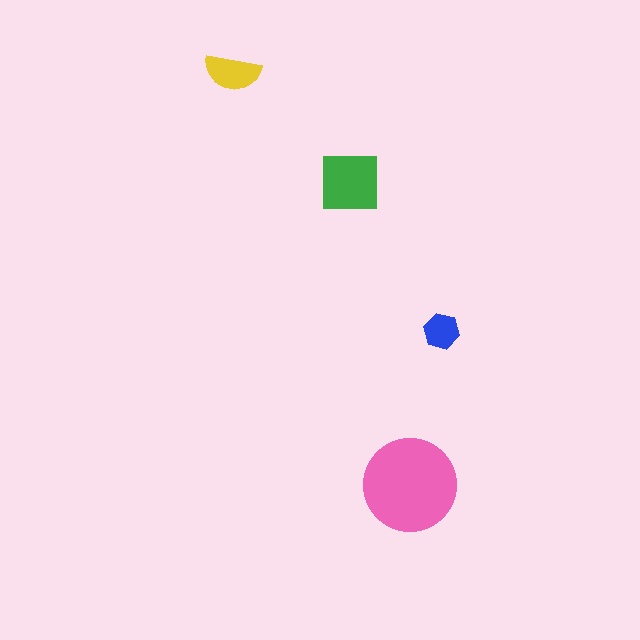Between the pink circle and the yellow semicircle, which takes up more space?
The pink circle.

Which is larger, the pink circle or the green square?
The pink circle.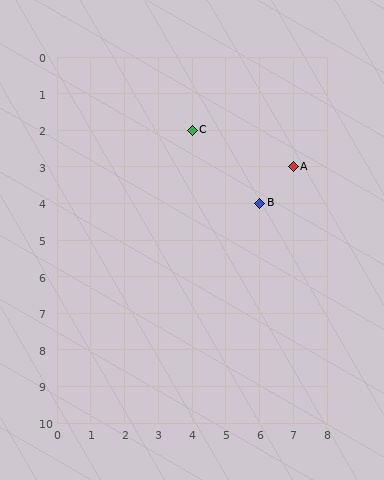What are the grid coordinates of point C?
Point C is at grid coordinates (4, 2).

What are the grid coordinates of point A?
Point A is at grid coordinates (7, 3).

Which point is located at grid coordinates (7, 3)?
Point A is at (7, 3).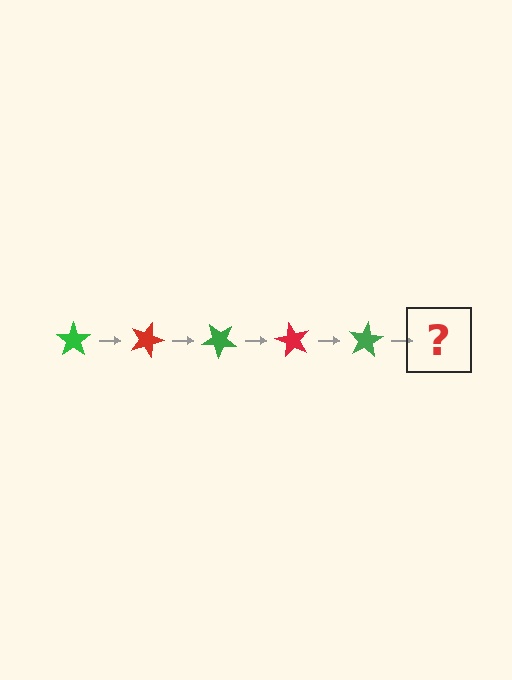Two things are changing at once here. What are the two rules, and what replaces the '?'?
The two rules are that it rotates 20 degrees each step and the color cycles through green and red. The '?' should be a red star, rotated 100 degrees from the start.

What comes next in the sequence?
The next element should be a red star, rotated 100 degrees from the start.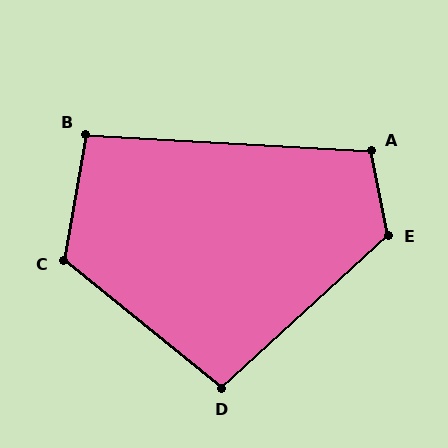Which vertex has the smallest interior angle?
B, at approximately 97 degrees.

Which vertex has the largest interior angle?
E, at approximately 121 degrees.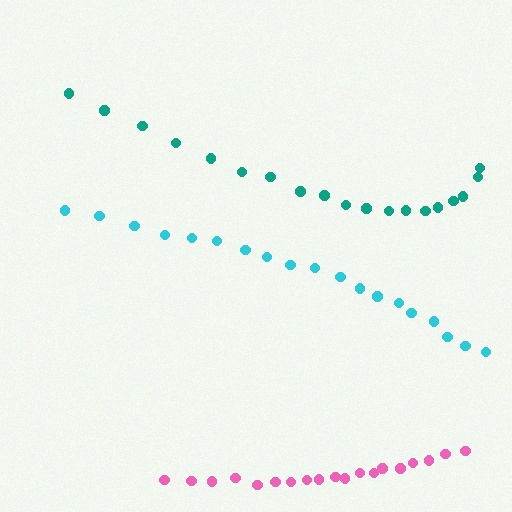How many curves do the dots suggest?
There are 3 distinct paths.